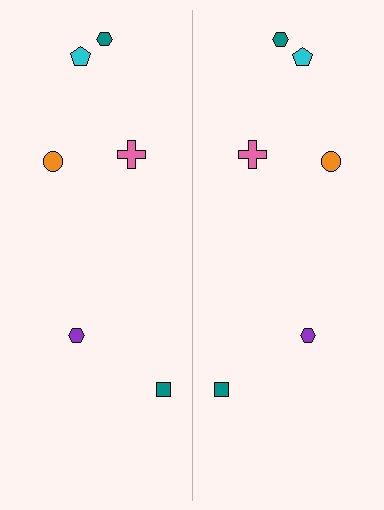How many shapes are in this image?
There are 12 shapes in this image.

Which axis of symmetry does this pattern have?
The pattern has a vertical axis of symmetry running through the center of the image.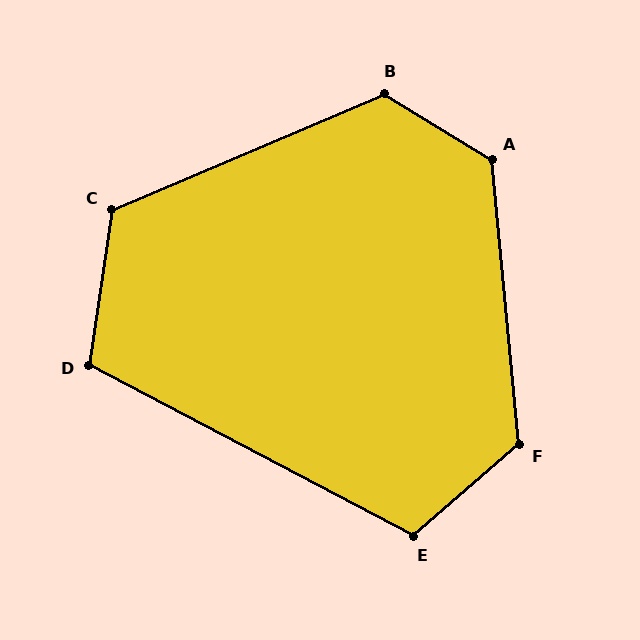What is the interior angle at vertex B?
Approximately 125 degrees (obtuse).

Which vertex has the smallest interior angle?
D, at approximately 109 degrees.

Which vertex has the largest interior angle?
A, at approximately 127 degrees.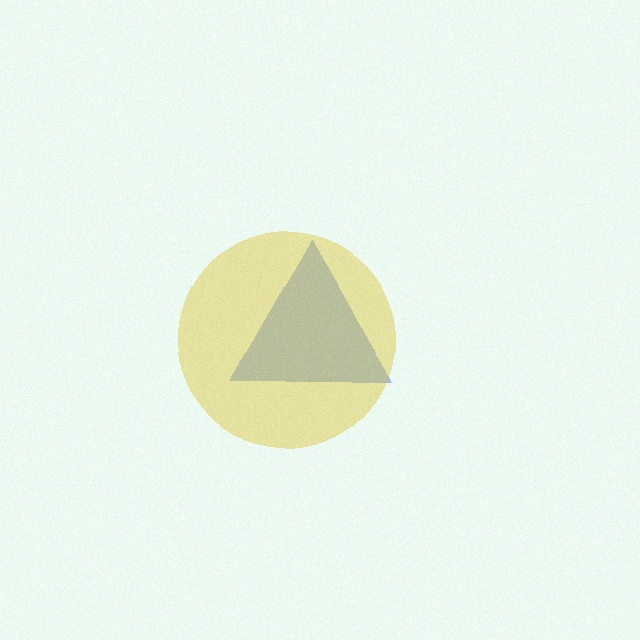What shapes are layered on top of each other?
The layered shapes are: a blue triangle, a yellow circle.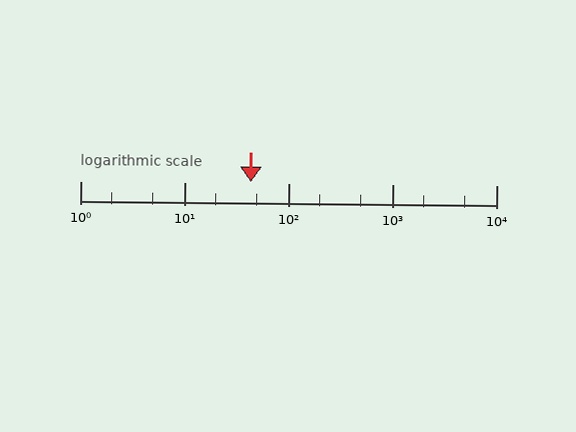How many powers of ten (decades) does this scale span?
The scale spans 4 decades, from 1 to 10000.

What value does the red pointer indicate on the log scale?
The pointer indicates approximately 44.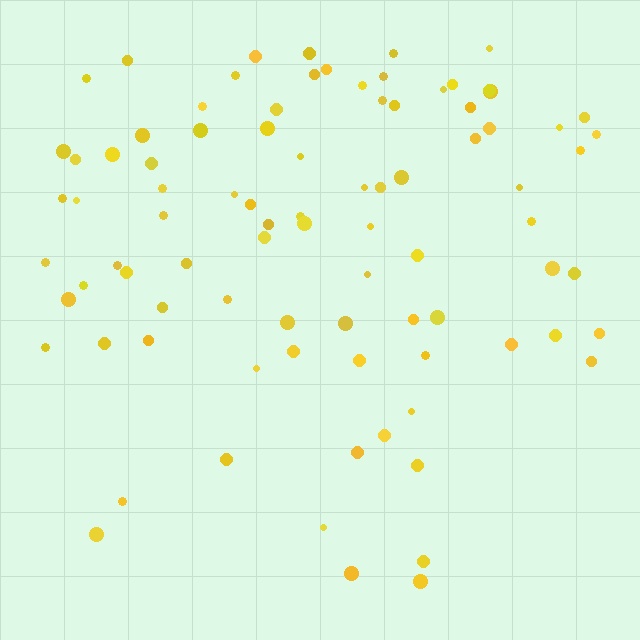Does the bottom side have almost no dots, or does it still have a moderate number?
Still a moderate number, just noticeably fewer than the top.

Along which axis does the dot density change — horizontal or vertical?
Vertical.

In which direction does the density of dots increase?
From bottom to top, with the top side densest.